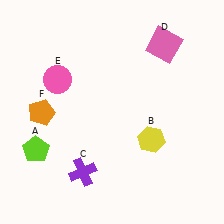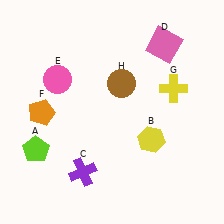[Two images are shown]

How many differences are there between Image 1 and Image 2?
There are 2 differences between the two images.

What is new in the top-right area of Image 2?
A yellow cross (G) was added in the top-right area of Image 2.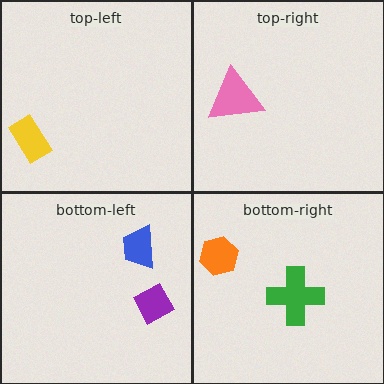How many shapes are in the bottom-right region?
2.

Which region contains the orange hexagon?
The bottom-right region.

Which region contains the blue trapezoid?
The bottom-left region.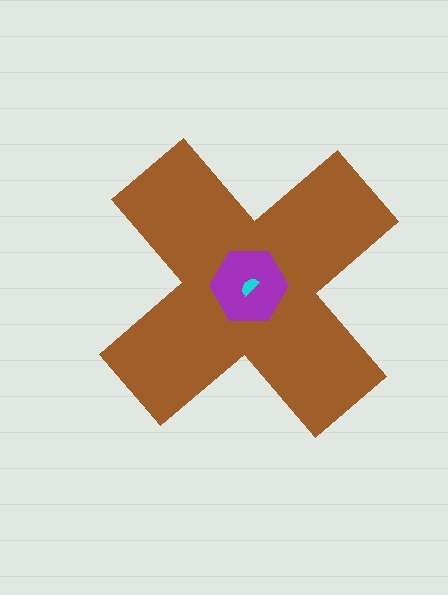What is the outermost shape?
The brown cross.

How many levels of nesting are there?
3.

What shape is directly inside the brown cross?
The purple hexagon.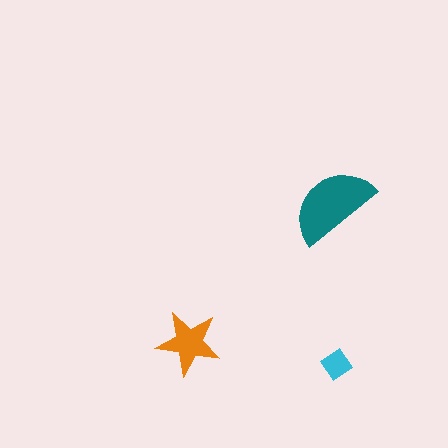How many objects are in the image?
There are 3 objects in the image.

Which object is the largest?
The teal semicircle.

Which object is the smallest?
The cyan diamond.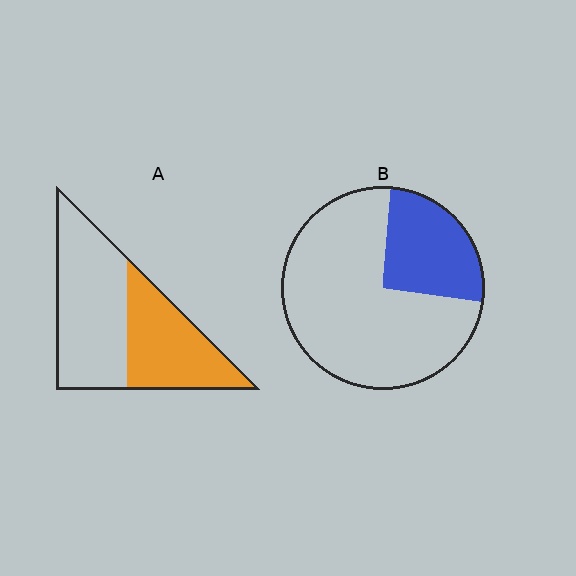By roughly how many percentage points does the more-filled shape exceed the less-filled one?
By roughly 15 percentage points (A over B).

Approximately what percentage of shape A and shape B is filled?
A is approximately 45% and B is approximately 25%.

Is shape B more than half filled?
No.